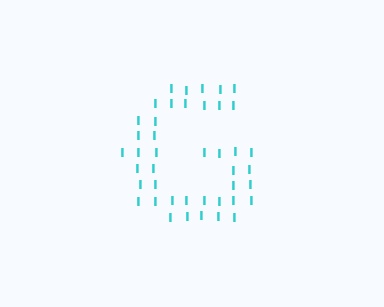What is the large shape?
The large shape is the letter G.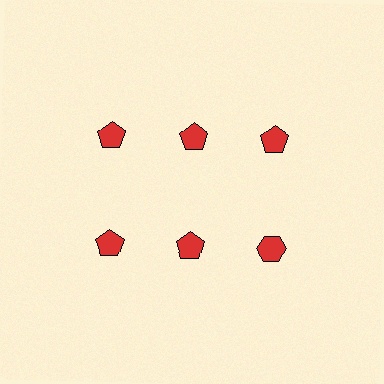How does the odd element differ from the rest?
It has a different shape: hexagon instead of pentagon.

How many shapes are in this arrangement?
There are 6 shapes arranged in a grid pattern.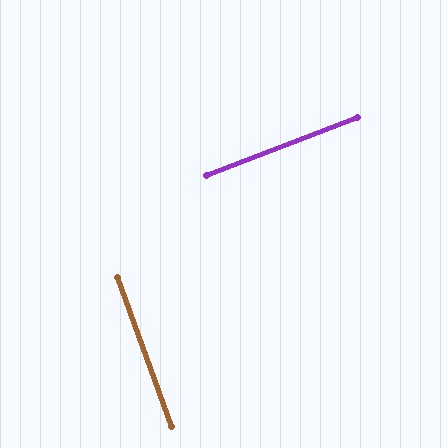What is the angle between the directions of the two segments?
Approximately 89 degrees.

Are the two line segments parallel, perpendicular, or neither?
Perpendicular — they meet at approximately 89°.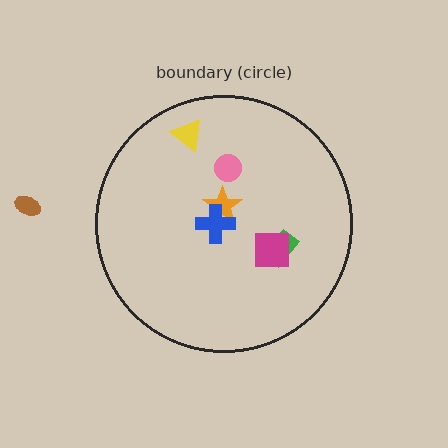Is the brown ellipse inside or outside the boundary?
Outside.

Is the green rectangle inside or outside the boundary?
Inside.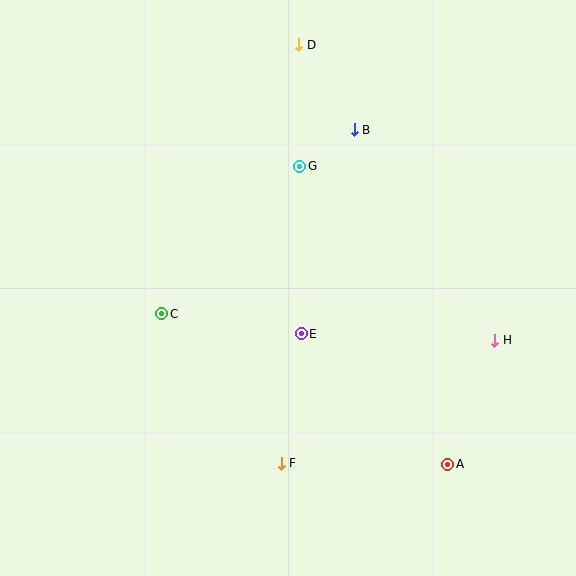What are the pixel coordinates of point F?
Point F is at (281, 463).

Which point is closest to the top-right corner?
Point B is closest to the top-right corner.